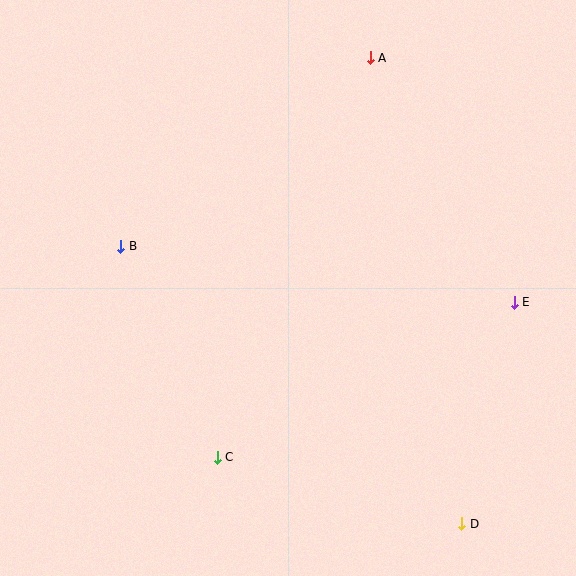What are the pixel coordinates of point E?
Point E is at (514, 302).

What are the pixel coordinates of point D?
Point D is at (462, 524).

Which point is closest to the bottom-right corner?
Point D is closest to the bottom-right corner.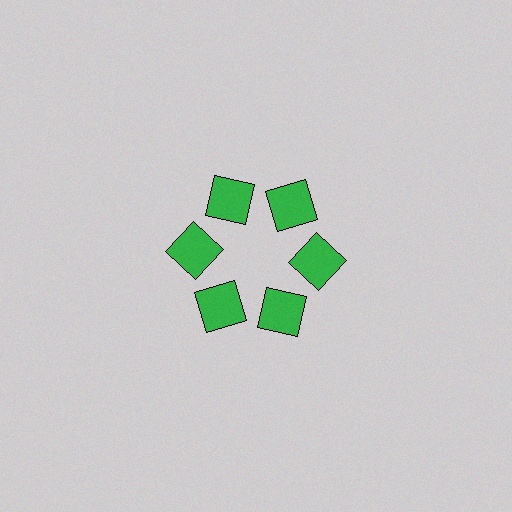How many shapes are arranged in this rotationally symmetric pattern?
There are 6 shapes, arranged in 6 groups of 1.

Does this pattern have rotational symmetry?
Yes, this pattern has 6-fold rotational symmetry. It looks the same after rotating 60 degrees around the center.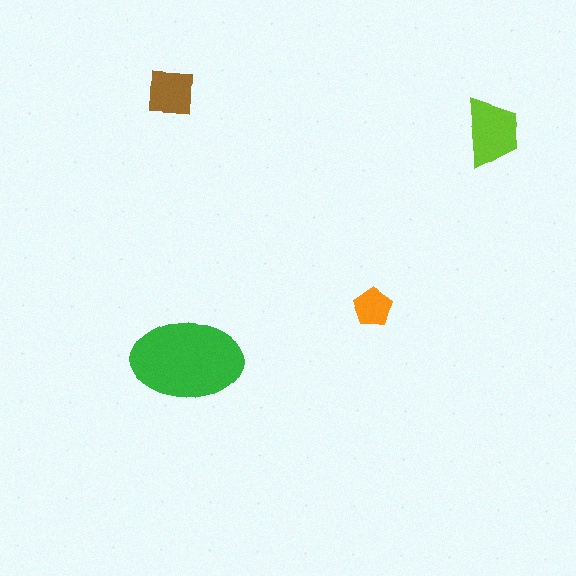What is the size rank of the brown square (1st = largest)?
3rd.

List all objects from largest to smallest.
The green ellipse, the lime trapezoid, the brown square, the orange pentagon.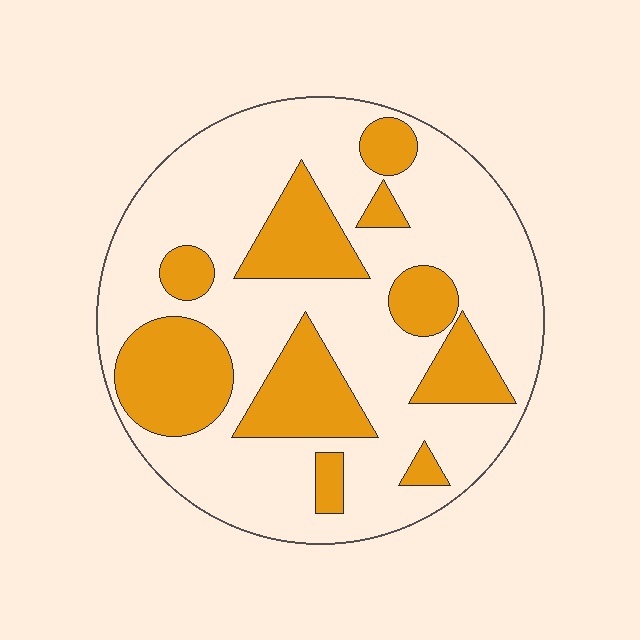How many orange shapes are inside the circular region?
10.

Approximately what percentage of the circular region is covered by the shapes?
Approximately 30%.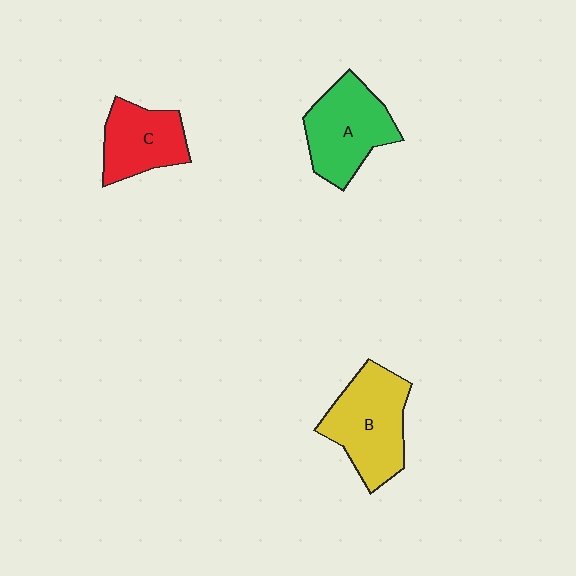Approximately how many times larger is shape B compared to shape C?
Approximately 1.4 times.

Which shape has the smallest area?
Shape C (red).